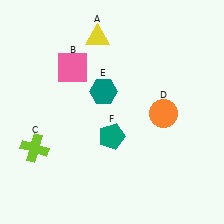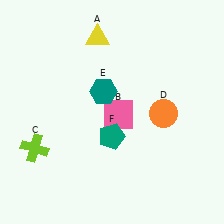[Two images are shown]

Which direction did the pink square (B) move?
The pink square (B) moved down.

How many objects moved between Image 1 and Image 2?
1 object moved between the two images.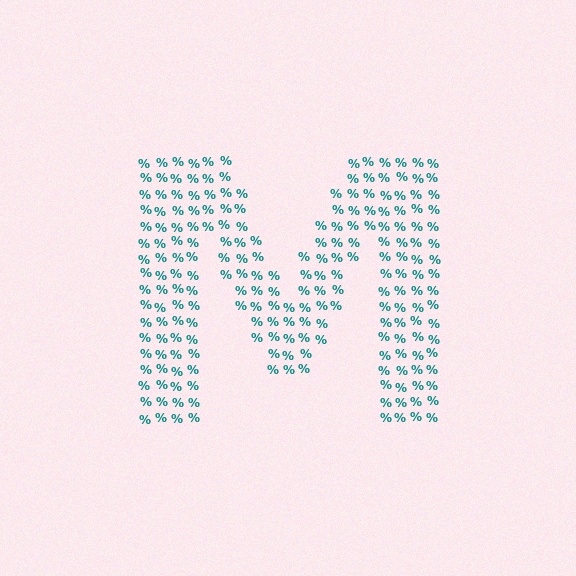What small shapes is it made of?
It is made of small percent signs.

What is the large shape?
The large shape is the letter M.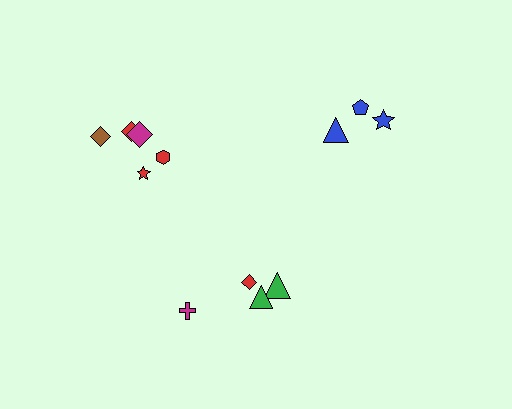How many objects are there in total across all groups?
There are 12 objects.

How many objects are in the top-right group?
There are 3 objects.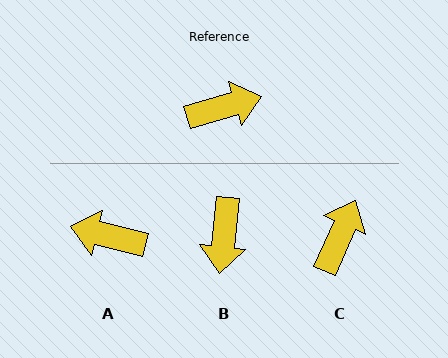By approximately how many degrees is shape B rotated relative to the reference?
Approximately 112 degrees clockwise.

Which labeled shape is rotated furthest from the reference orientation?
A, about 150 degrees away.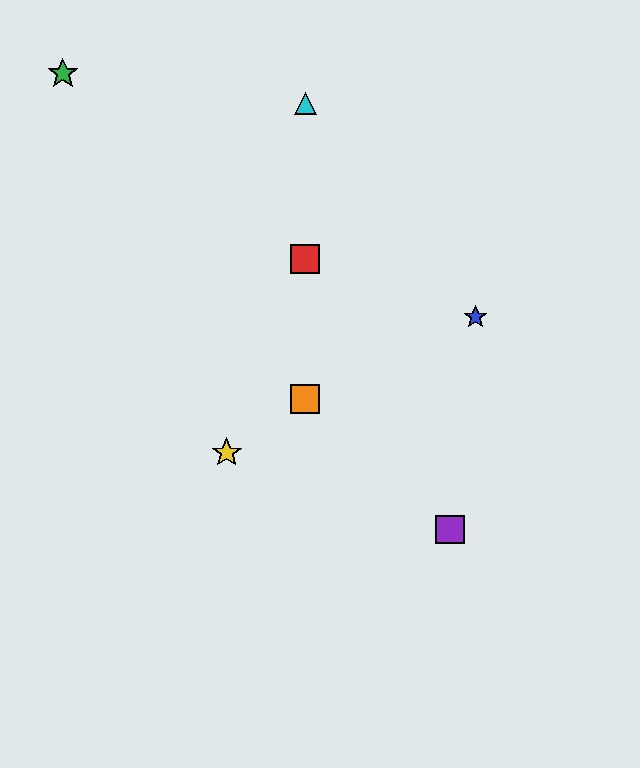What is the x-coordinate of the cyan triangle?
The cyan triangle is at x≈305.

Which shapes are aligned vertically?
The red square, the orange square, the cyan triangle are aligned vertically.